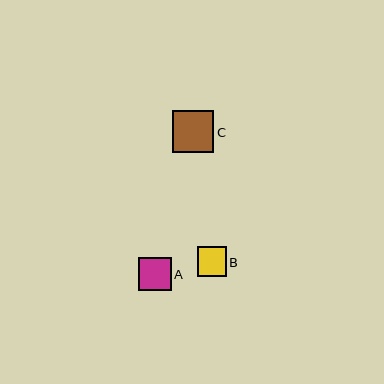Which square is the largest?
Square C is the largest with a size of approximately 41 pixels.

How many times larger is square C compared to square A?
Square C is approximately 1.3 times the size of square A.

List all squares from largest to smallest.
From largest to smallest: C, A, B.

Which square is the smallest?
Square B is the smallest with a size of approximately 29 pixels.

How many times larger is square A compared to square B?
Square A is approximately 1.1 times the size of square B.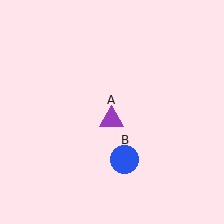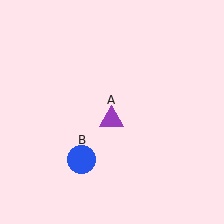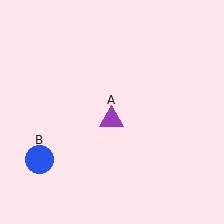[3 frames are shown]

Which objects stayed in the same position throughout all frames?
Purple triangle (object A) remained stationary.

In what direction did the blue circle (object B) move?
The blue circle (object B) moved left.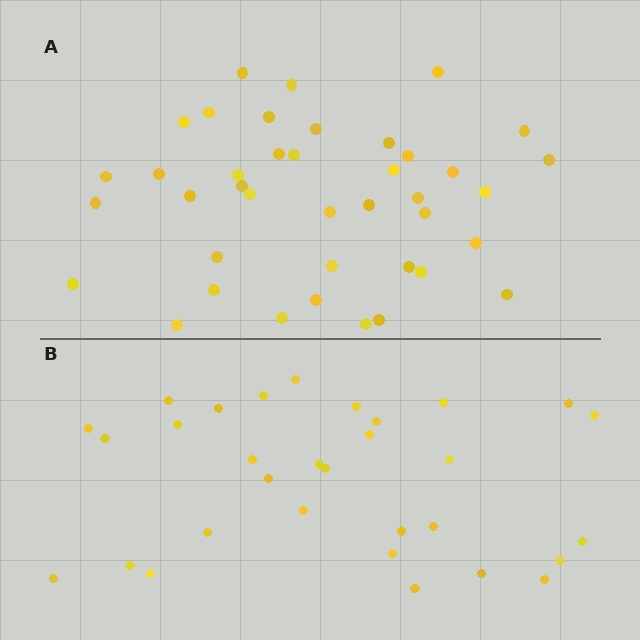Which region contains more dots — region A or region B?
Region A (the top region) has more dots.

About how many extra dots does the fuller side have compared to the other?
Region A has roughly 8 or so more dots than region B.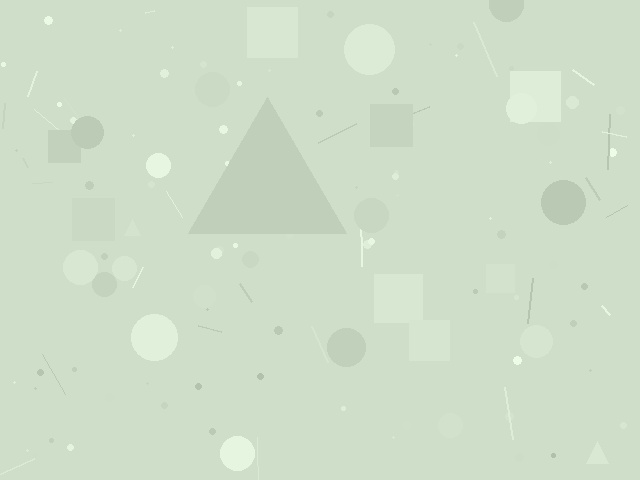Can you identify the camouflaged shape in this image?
The camouflaged shape is a triangle.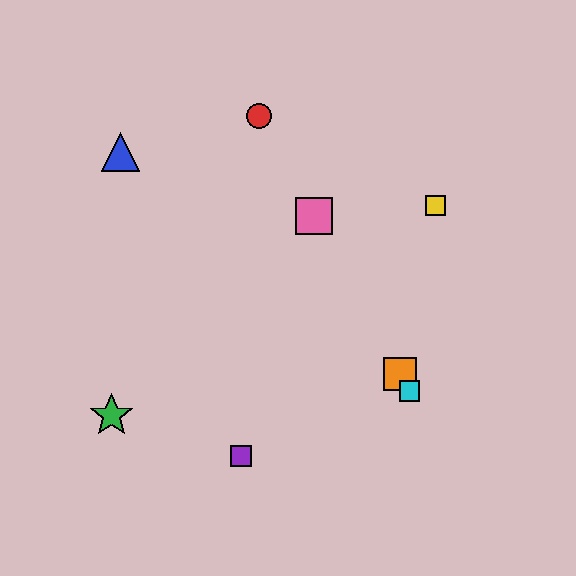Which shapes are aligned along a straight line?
The red circle, the orange square, the cyan square, the pink square are aligned along a straight line.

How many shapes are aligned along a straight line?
4 shapes (the red circle, the orange square, the cyan square, the pink square) are aligned along a straight line.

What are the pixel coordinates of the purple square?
The purple square is at (241, 456).